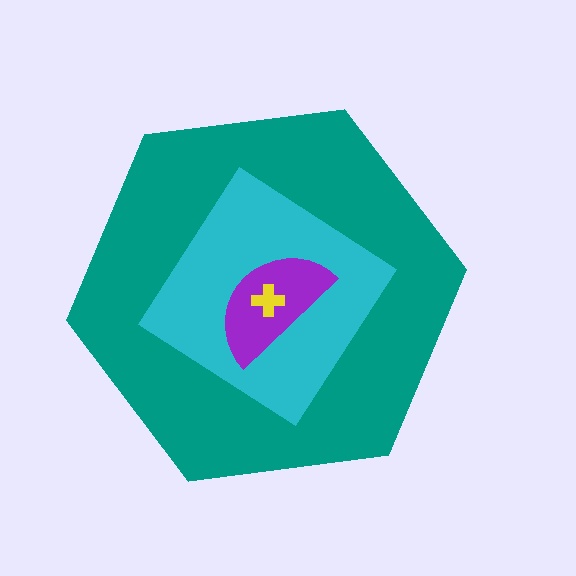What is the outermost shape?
The teal hexagon.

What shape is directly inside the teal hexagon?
The cyan diamond.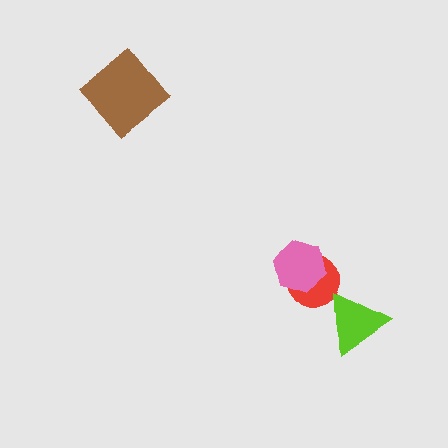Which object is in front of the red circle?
The pink hexagon is in front of the red circle.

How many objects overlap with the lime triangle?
0 objects overlap with the lime triangle.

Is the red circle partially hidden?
Yes, it is partially covered by another shape.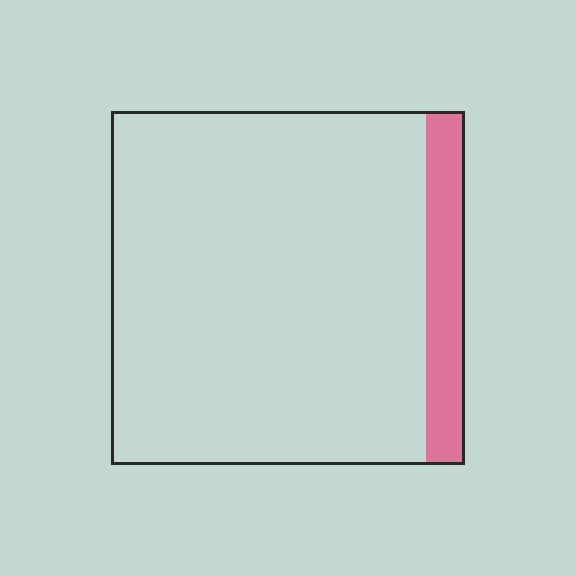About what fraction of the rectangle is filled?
About one tenth (1/10).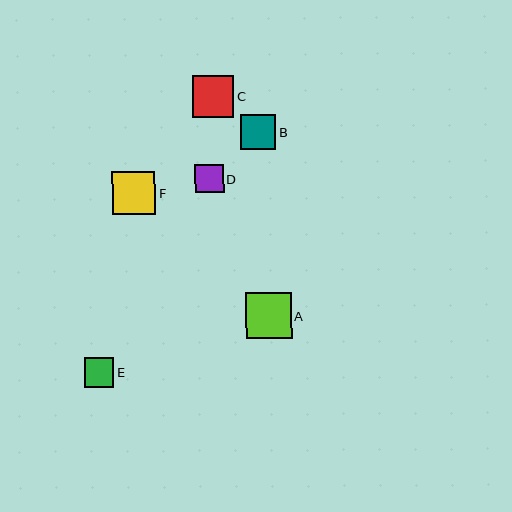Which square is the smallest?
Square D is the smallest with a size of approximately 28 pixels.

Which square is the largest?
Square A is the largest with a size of approximately 46 pixels.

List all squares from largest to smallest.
From largest to smallest: A, F, C, B, E, D.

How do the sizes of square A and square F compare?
Square A and square F are approximately the same size.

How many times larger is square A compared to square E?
Square A is approximately 1.5 times the size of square E.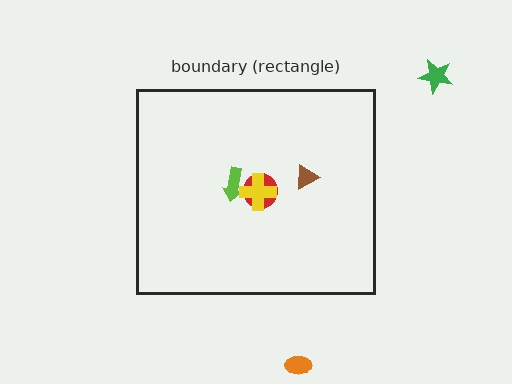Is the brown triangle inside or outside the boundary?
Inside.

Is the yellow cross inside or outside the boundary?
Inside.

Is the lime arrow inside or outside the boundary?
Inside.